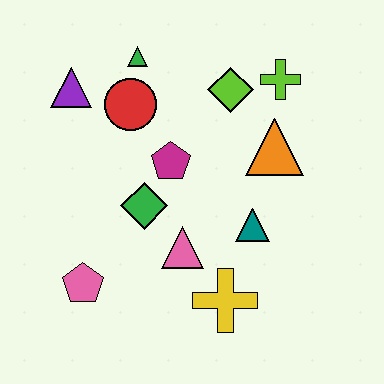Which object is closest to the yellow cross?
The pink triangle is closest to the yellow cross.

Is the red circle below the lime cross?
Yes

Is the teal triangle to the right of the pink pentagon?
Yes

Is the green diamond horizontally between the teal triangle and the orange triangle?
No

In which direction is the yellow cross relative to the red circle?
The yellow cross is below the red circle.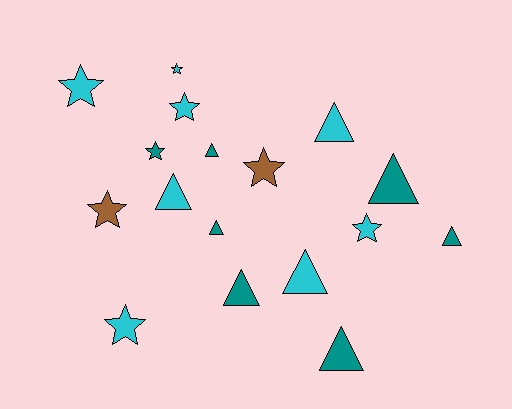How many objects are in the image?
There are 17 objects.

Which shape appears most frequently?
Triangle, with 9 objects.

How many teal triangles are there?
There are 6 teal triangles.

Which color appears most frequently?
Cyan, with 8 objects.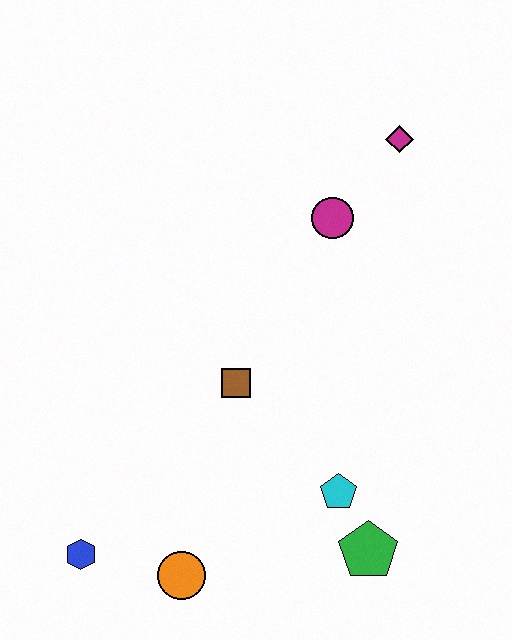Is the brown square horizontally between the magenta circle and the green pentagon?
No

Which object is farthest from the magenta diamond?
The blue hexagon is farthest from the magenta diamond.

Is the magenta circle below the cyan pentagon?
No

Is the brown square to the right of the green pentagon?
No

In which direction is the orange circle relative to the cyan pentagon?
The orange circle is to the left of the cyan pentagon.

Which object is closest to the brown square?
The cyan pentagon is closest to the brown square.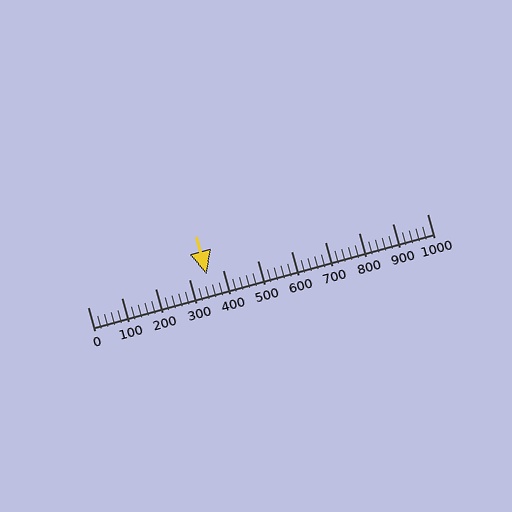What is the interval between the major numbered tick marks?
The major tick marks are spaced 100 units apart.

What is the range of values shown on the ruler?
The ruler shows values from 0 to 1000.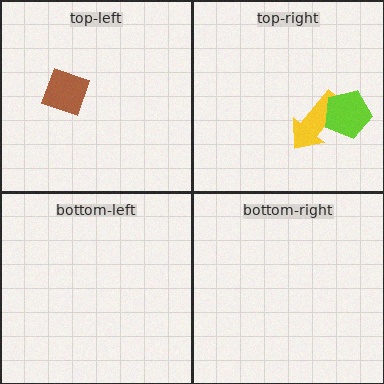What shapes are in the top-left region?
The brown diamond.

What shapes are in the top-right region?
The yellow arrow, the lime pentagon.